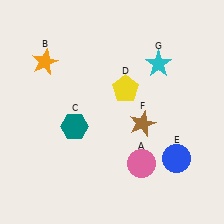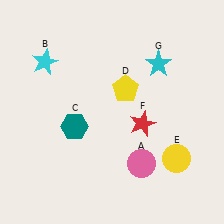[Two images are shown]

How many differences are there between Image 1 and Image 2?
There are 3 differences between the two images.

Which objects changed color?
B changed from orange to cyan. E changed from blue to yellow. F changed from brown to red.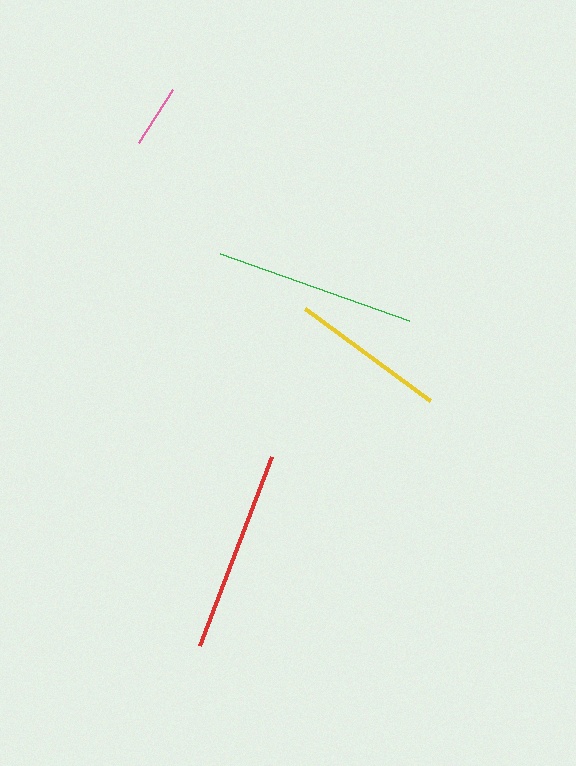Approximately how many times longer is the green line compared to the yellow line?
The green line is approximately 1.3 times the length of the yellow line.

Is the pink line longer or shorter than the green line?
The green line is longer than the pink line.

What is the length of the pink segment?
The pink segment is approximately 62 pixels long.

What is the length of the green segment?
The green segment is approximately 200 pixels long.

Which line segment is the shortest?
The pink line is the shortest at approximately 62 pixels.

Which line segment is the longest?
The red line is the longest at approximately 202 pixels.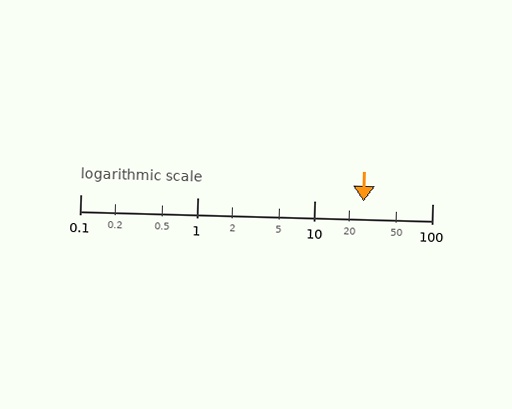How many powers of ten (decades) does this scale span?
The scale spans 3 decades, from 0.1 to 100.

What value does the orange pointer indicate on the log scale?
The pointer indicates approximately 26.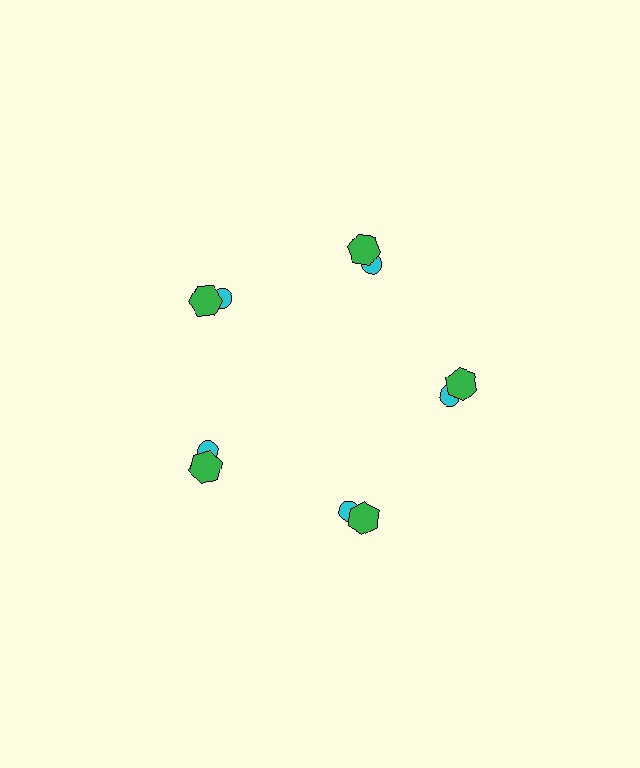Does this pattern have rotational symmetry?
Yes, this pattern has 5-fold rotational symmetry. It looks the same after rotating 72 degrees around the center.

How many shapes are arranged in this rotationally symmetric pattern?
There are 10 shapes, arranged in 5 groups of 2.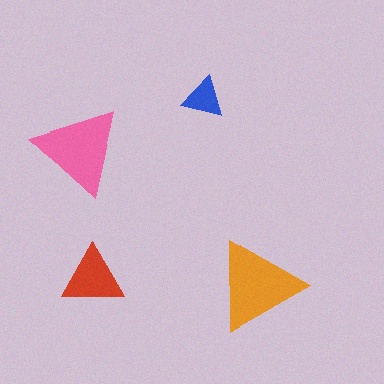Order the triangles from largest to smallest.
the orange one, the pink one, the red one, the blue one.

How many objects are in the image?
There are 4 objects in the image.